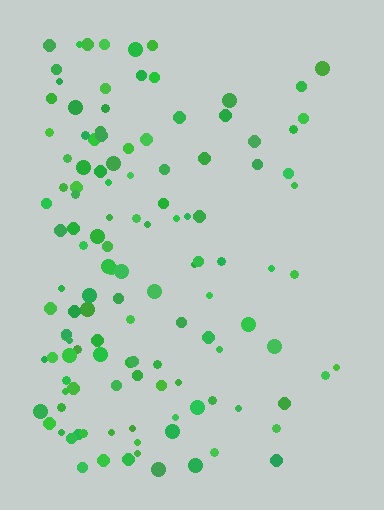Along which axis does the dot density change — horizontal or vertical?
Horizontal.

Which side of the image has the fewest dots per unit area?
The right.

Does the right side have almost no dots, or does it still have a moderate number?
Still a moderate number, just noticeably fewer than the left.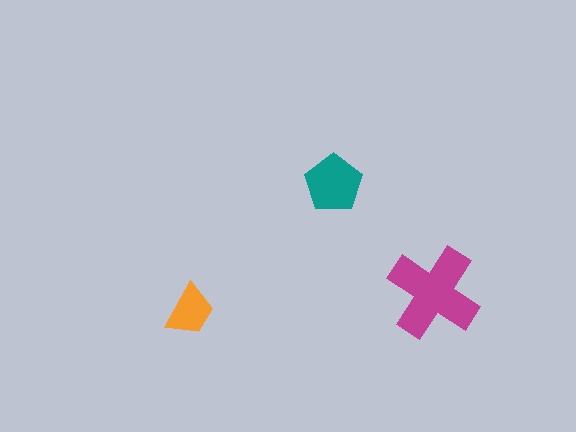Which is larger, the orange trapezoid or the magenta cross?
The magenta cross.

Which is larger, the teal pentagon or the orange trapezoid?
The teal pentagon.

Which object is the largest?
The magenta cross.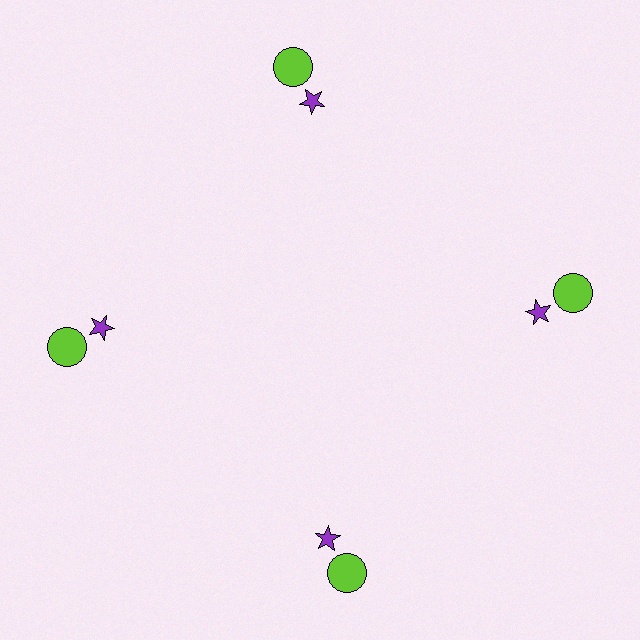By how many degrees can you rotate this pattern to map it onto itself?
The pattern maps onto itself every 90 degrees of rotation.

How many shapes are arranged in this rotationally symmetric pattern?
There are 8 shapes, arranged in 4 groups of 2.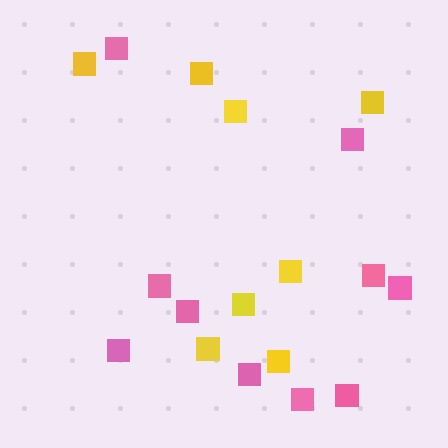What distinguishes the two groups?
There are 2 groups: one group of pink squares (10) and one group of yellow squares (8).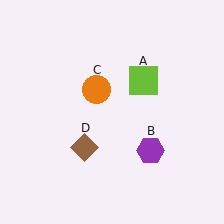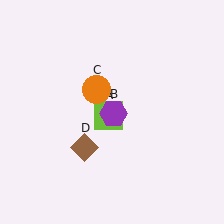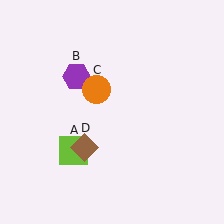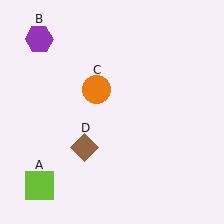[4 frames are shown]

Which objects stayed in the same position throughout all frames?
Orange circle (object C) and brown diamond (object D) remained stationary.